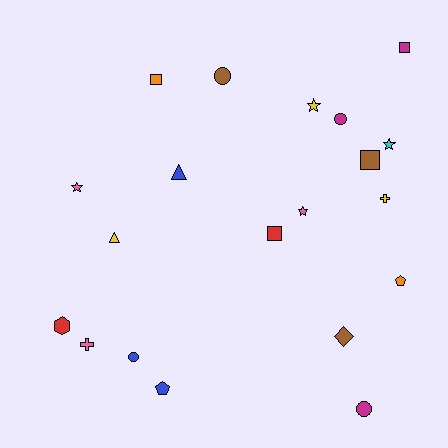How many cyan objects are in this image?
There is 1 cyan object.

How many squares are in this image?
There are 4 squares.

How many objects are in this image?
There are 20 objects.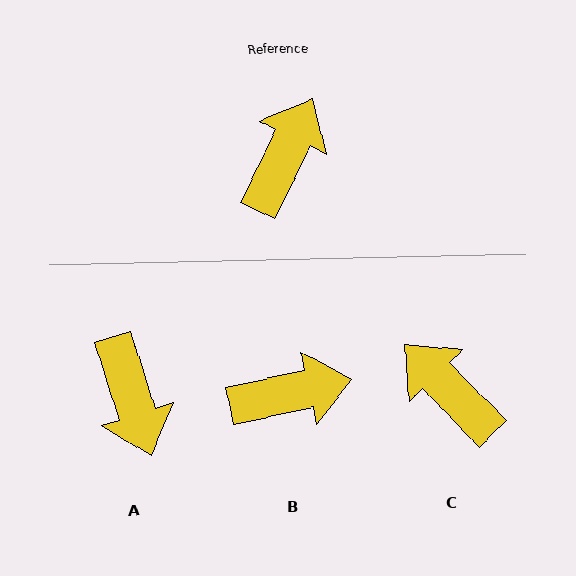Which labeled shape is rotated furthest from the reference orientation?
A, about 136 degrees away.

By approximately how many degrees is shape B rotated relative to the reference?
Approximately 52 degrees clockwise.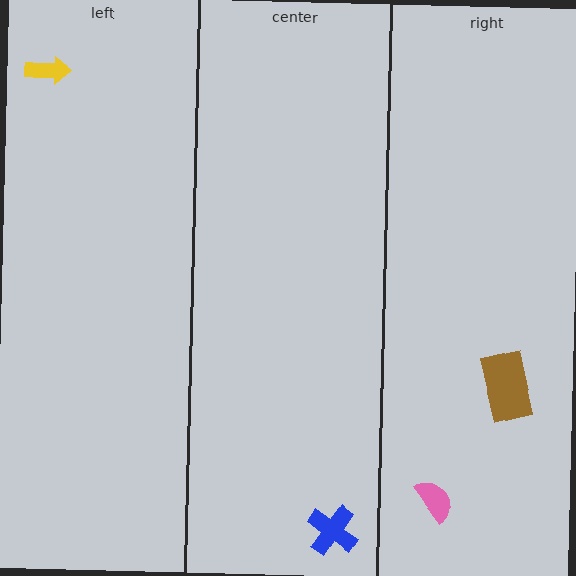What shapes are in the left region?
The yellow arrow.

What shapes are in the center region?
The blue cross.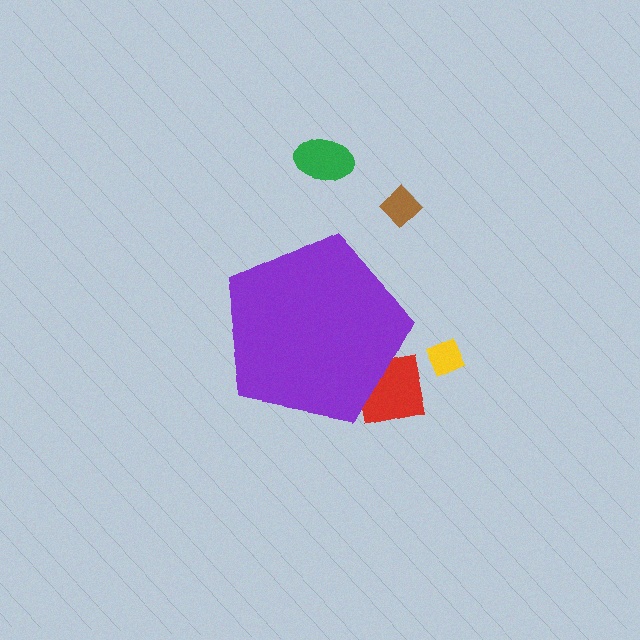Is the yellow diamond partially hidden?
No, the yellow diamond is fully visible.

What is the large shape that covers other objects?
A purple pentagon.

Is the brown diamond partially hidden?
No, the brown diamond is fully visible.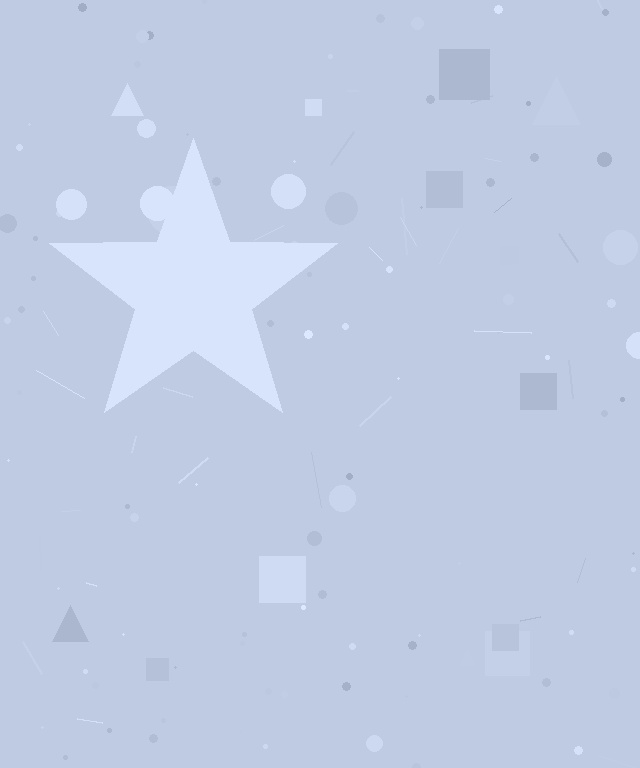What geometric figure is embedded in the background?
A star is embedded in the background.